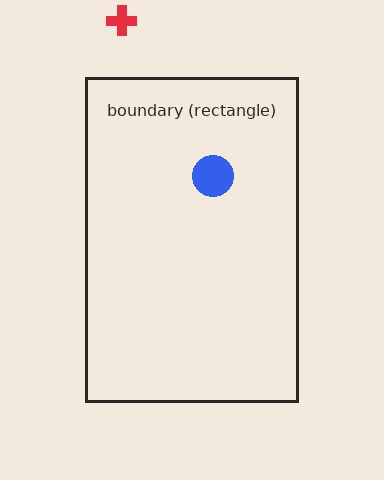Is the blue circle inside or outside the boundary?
Inside.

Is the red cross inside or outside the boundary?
Outside.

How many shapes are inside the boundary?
1 inside, 1 outside.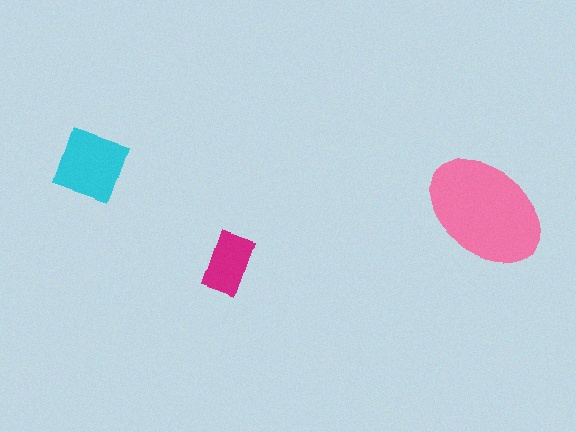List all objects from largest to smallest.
The pink ellipse, the cyan diamond, the magenta rectangle.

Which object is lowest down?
The magenta rectangle is bottommost.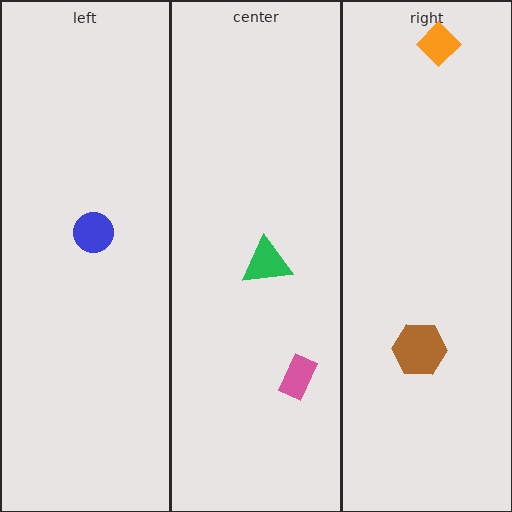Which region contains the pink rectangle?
The center region.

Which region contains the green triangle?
The center region.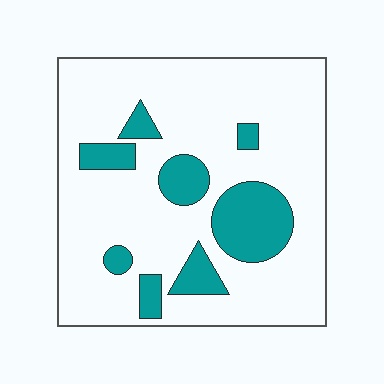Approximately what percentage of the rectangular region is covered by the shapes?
Approximately 20%.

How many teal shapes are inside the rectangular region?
8.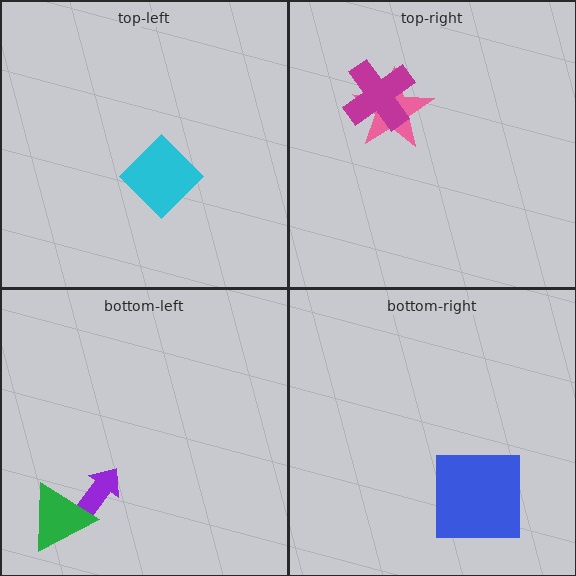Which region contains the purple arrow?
The bottom-left region.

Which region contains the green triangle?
The bottom-left region.